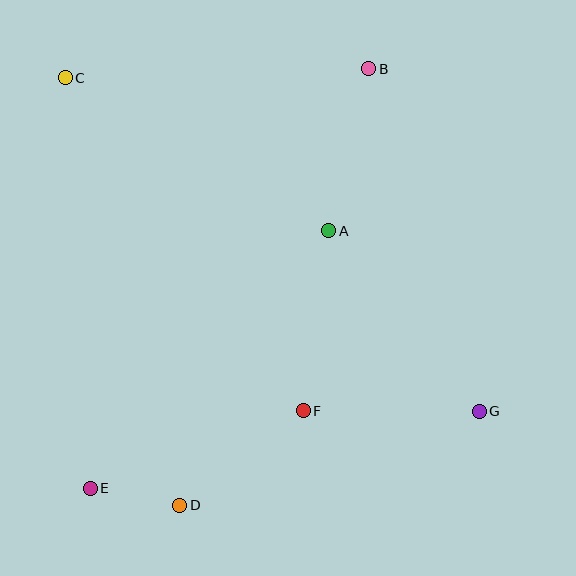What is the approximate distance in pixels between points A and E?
The distance between A and E is approximately 351 pixels.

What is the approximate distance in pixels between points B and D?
The distance between B and D is approximately 476 pixels.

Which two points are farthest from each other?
Points C and G are farthest from each other.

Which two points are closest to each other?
Points D and E are closest to each other.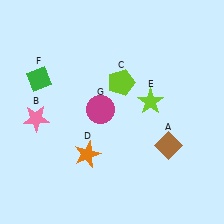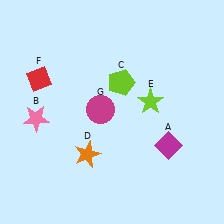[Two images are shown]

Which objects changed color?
A changed from brown to magenta. F changed from green to red.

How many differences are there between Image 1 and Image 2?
There are 2 differences between the two images.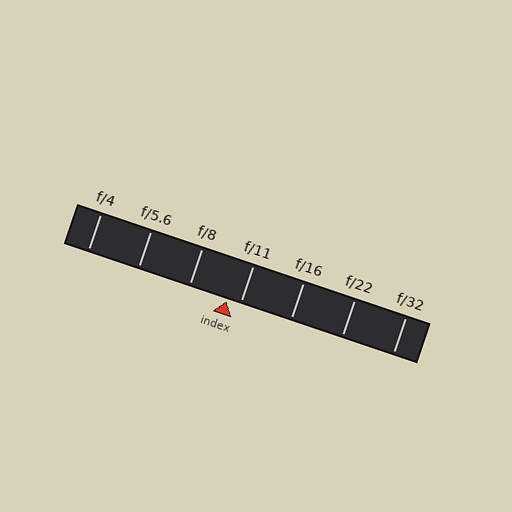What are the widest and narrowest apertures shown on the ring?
The widest aperture shown is f/4 and the narrowest is f/32.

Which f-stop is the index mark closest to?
The index mark is closest to f/11.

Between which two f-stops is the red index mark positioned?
The index mark is between f/8 and f/11.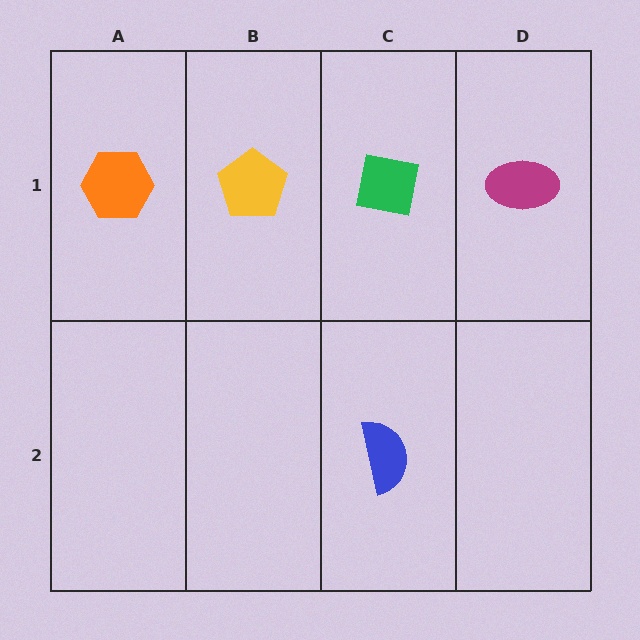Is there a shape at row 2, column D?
No, that cell is empty.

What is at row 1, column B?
A yellow pentagon.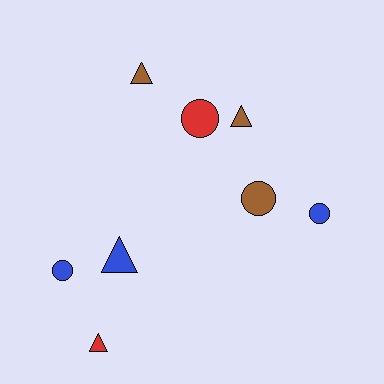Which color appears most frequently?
Brown, with 3 objects.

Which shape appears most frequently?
Triangle, with 4 objects.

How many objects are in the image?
There are 8 objects.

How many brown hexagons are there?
There are no brown hexagons.